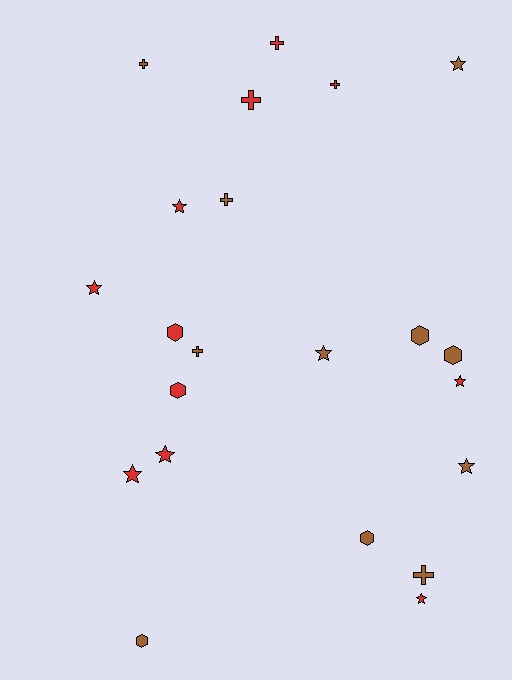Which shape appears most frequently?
Star, with 9 objects.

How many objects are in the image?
There are 22 objects.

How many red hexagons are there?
There are 2 red hexagons.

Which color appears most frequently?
Red, with 11 objects.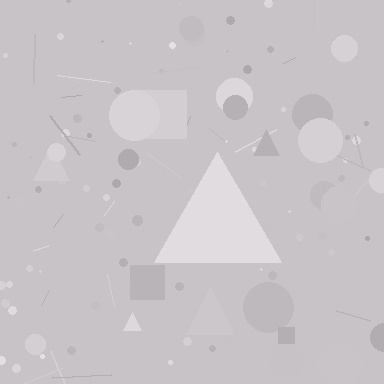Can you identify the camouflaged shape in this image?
The camouflaged shape is a triangle.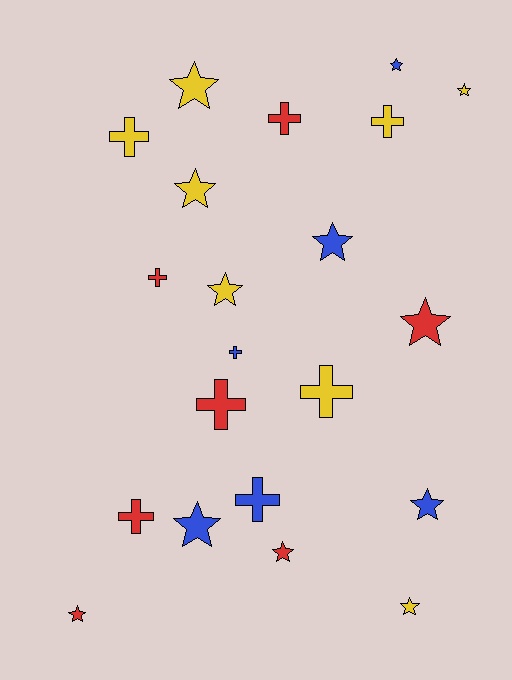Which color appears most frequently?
Yellow, with 8 objects.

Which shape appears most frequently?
Star, with 12 objects.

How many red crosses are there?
There are 4 red crosses.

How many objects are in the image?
There are 21 objects.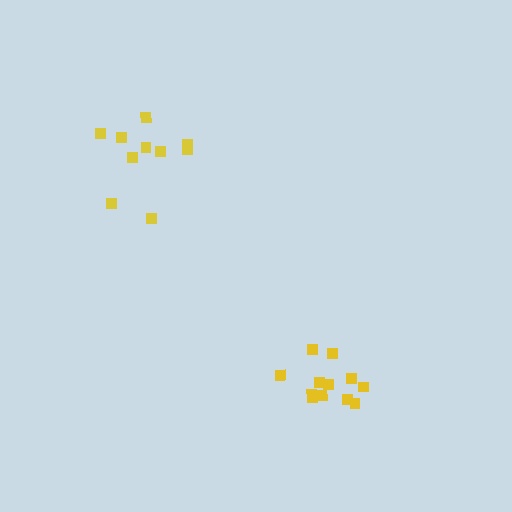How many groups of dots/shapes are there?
There are 2 groups.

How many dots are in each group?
Group 1: 10 dots, Group 2: 12 dots (22 total).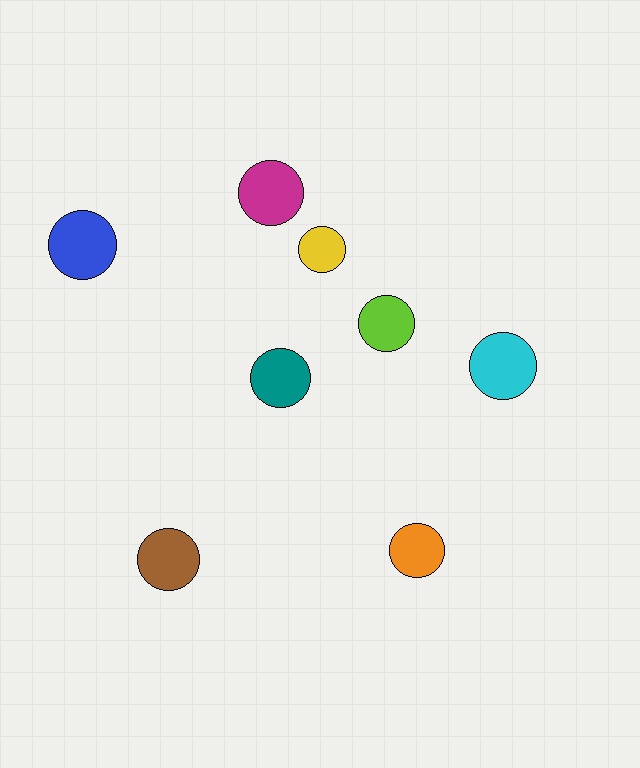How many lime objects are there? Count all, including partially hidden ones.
There is 1 lime object.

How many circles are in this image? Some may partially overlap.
There are 8 circles.